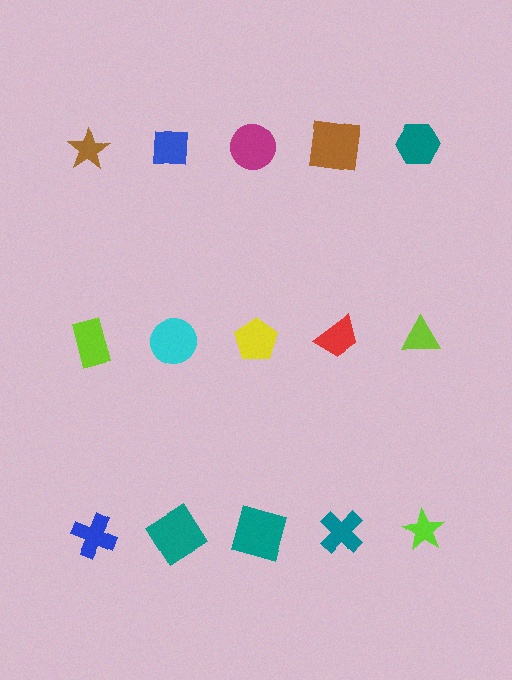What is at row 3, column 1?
A blue cross.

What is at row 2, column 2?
A cyan circle.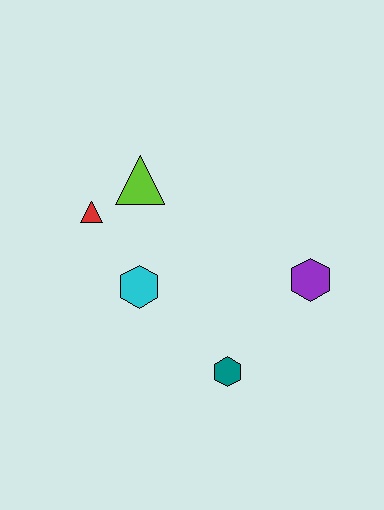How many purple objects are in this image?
There is 1 purple object.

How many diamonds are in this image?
There are no diamonds.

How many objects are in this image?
There are 5 objects.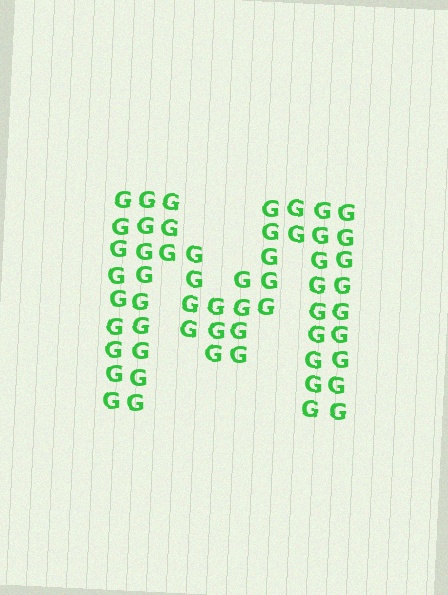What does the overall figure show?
The overall figure shows the letter M.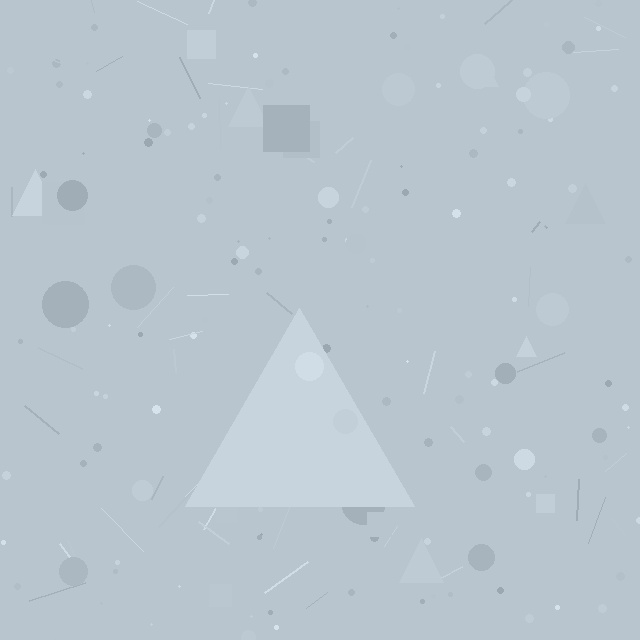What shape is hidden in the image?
A triangle is hidden in the image.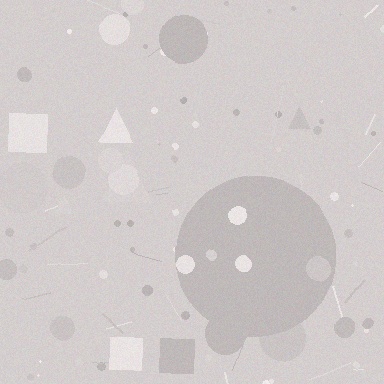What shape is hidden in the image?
A circle is hidden in the image.